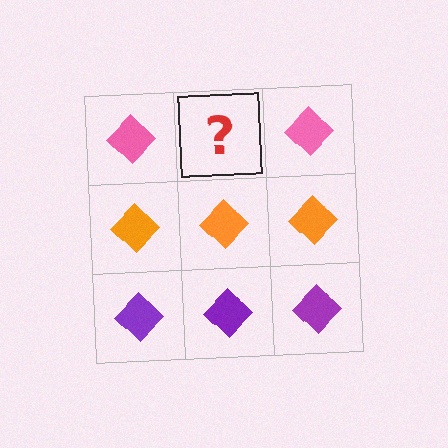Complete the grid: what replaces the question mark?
The question mark should be replaced with a pink diamond.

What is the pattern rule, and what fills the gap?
The rule is that each row has a consistent color. The gap should be filled with a pink diamond.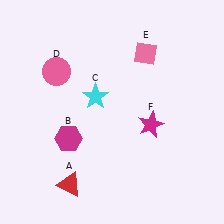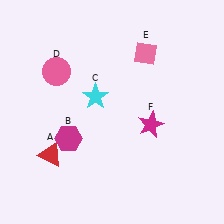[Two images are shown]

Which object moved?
The red triangle (A) moved up.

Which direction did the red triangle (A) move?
The red triangle (A) moved up.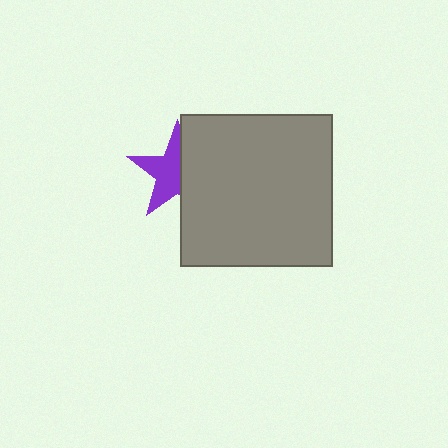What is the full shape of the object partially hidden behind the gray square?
The partially hidden object is a purple star.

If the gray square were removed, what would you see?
You would see the complete purple star.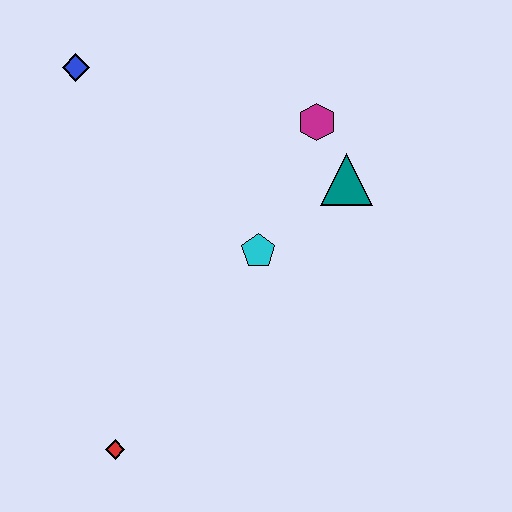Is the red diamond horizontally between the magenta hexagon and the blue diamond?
Yes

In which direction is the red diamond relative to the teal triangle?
The red diamond is below the teal triangle.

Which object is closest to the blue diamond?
The magenta hexagon is closest to the blue diamond.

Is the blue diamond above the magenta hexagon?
Yes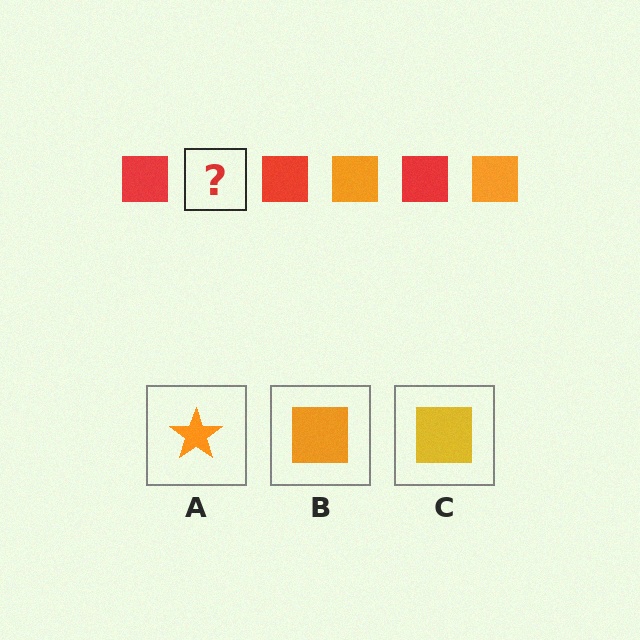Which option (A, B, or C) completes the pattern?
B.